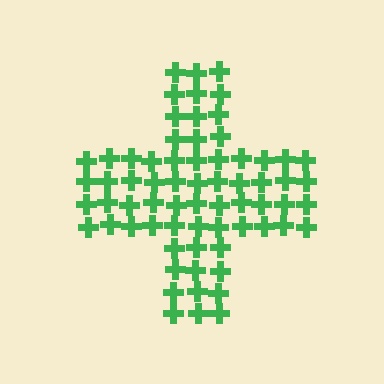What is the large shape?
The large shape is a cross.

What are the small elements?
The small elements are crosses.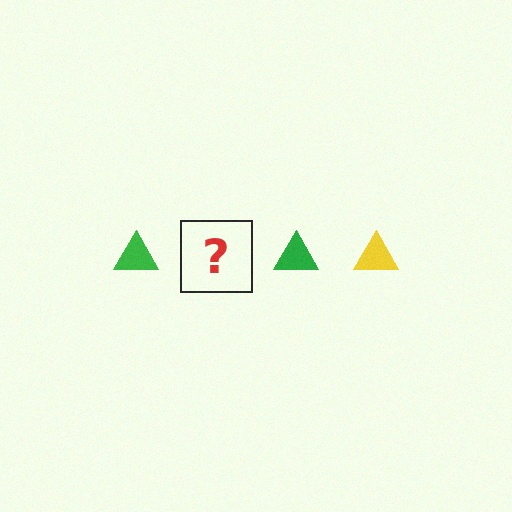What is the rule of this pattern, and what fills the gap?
The rule is that the pattern cycles through green, yellow triangles. The gap should be filled with a yellow triangle.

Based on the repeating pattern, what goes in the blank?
The blank should be a yellow triangle.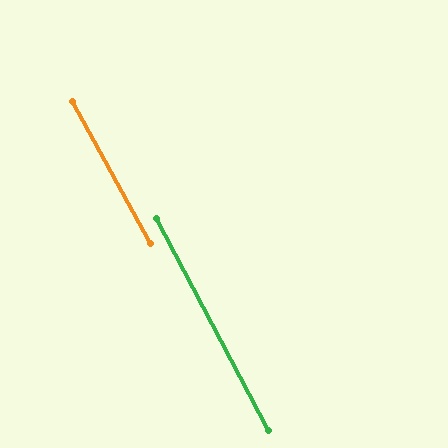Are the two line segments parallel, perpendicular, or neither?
Parallel — their directions differ by only 0.7°.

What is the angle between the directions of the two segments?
Approximately 1 degree.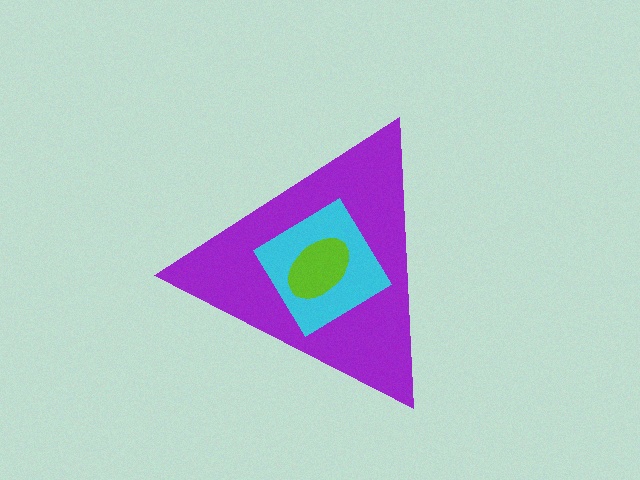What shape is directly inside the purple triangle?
The cyan diamond.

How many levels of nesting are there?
3.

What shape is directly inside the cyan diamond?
The lime ellipse.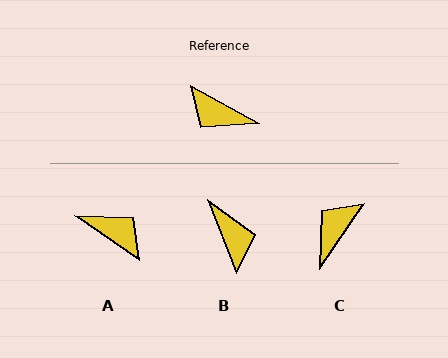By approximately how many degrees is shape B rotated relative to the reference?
Approximately 141 degrees counter-clockwise.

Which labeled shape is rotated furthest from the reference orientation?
A, about 175 degrees away.